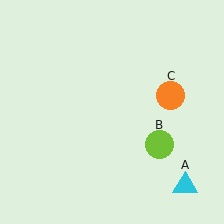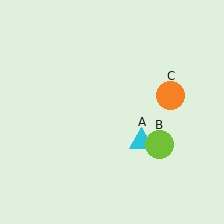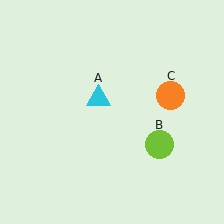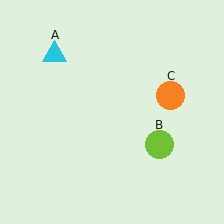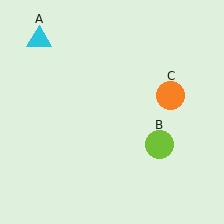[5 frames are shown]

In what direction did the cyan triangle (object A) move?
The cyan triangle (object A) moved up and to the left.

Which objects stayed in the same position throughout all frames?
Lime circle (object B) and orange circle (object C) remained stationary.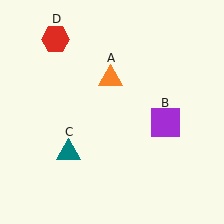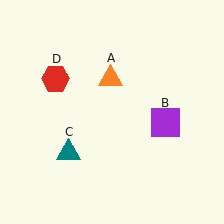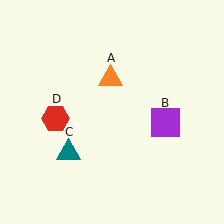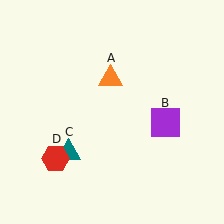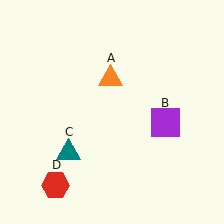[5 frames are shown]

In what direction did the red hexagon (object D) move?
The red hexagon (object D) moved down.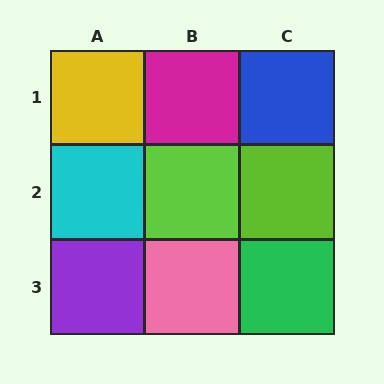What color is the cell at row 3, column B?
Pink.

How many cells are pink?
1 cell is pink.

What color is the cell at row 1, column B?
Magenta.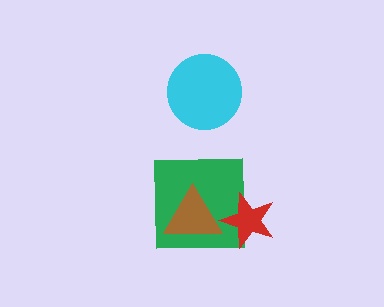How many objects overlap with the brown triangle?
2 objects overlap with the brown triangle.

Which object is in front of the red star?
The brown triangle is in front of the red star.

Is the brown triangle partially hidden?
No, no other shape covers it.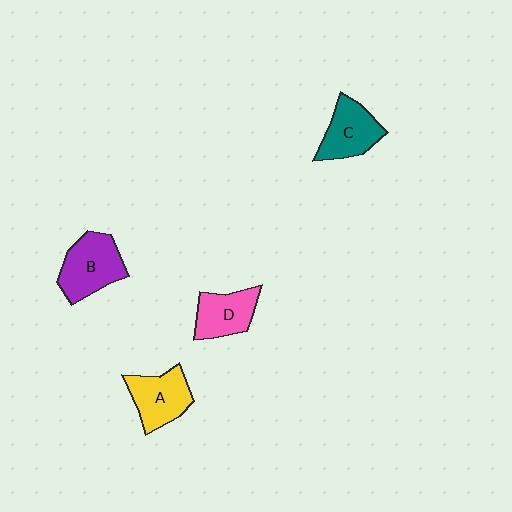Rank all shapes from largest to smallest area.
From largest to smallest: B (purple), A (yellow), C (teal), D (pink).